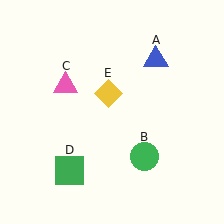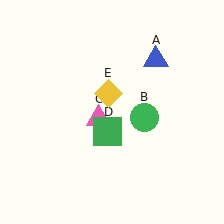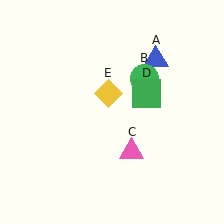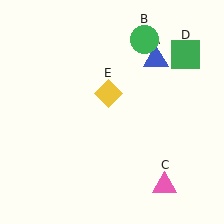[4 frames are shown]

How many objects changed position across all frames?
3 objects changed position: green circle (object B), pink triangle (object C), green square (object D).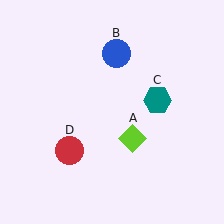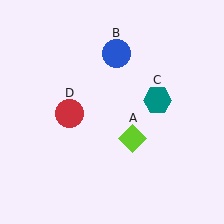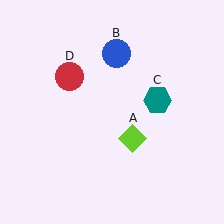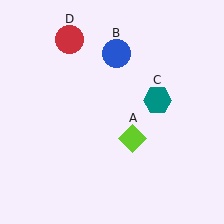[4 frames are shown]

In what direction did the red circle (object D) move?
The red circle (object D) moved up.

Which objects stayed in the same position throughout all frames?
Lime diamond (object A) and blue circle (object B) and teal hexagon (object C) remained stationary.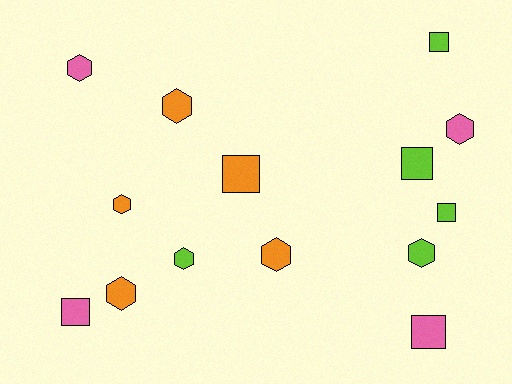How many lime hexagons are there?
There are 2 lime hexagons.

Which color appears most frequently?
Lime, with 5 objects.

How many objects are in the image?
There are 14 objects.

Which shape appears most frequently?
Hexagon, with 8 objects.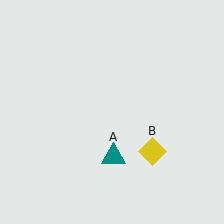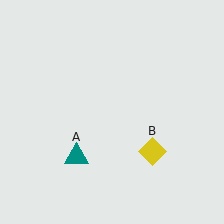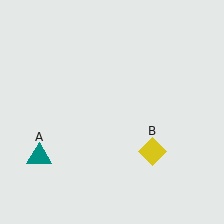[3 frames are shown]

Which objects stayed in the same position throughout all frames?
Yellow diamond (object B) remained stationary.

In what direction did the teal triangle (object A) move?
The teal triangle (object A) moved left.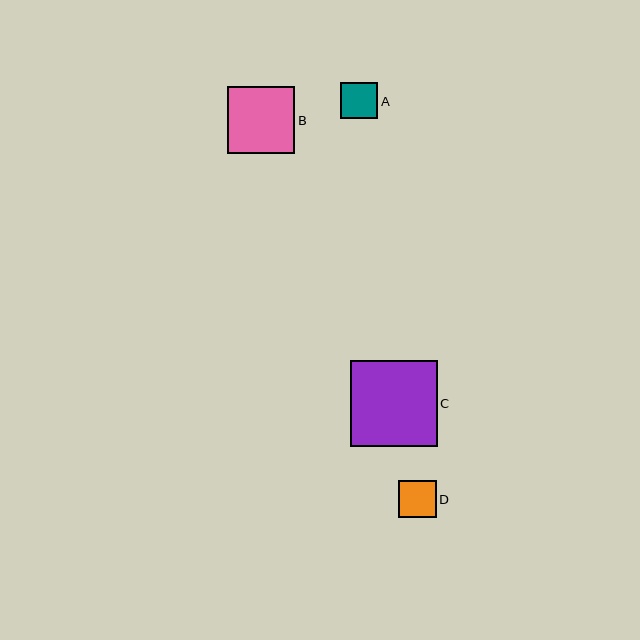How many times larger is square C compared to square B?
Square C is approximately 1.3 times the size of square B.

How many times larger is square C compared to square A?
Square C is approximately 2.3 times the size of square A.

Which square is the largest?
Square C is the largest with a size of approximately 86 pixels.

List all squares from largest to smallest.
From largest to smallest: C, B, D, A.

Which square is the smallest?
Square A is the smallest with a size of approximately 37 pixels.